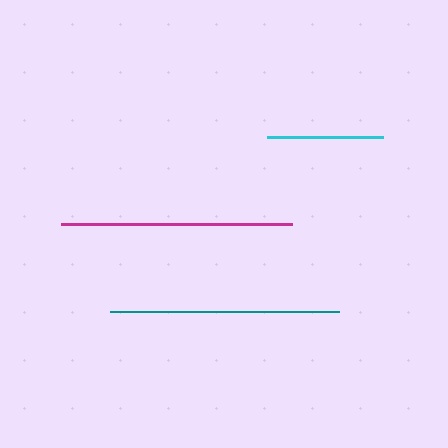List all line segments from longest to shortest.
From longest to shortest: magenta, teal, cyan.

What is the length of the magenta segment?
The magenta segment is approximately 231 pixels long.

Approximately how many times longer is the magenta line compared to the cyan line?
The magenta line is approximately 2.0 times the length of the cyan line.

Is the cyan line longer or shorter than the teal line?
The teal line is longer than the cyan line.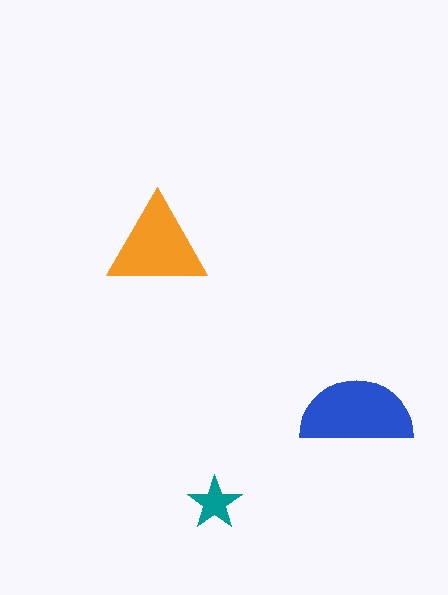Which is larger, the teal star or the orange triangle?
The orange triangle.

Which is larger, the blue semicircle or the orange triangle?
The blue semicircle.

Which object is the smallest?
The teal star.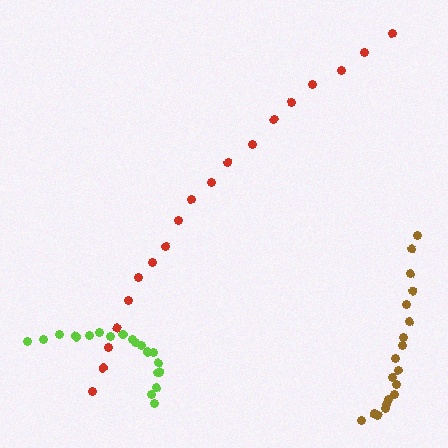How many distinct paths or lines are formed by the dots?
There are 3 distinct paths.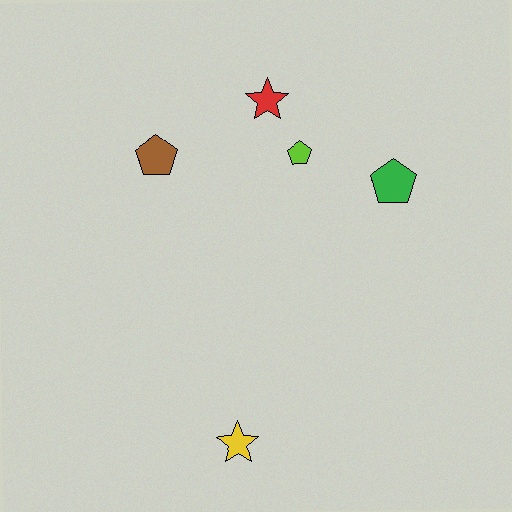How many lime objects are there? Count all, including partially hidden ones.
There is 1 lime object.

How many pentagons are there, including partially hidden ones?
There are 3 pentagons.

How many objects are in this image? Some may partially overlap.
There are 5 objects.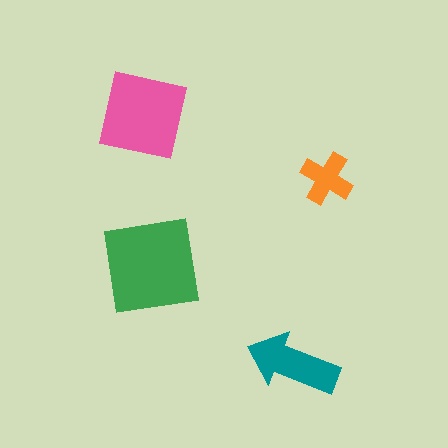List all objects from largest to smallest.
The green square, the pink square, the teal arrow, the orange cross.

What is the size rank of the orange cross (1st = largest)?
4th.